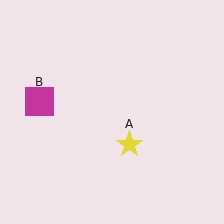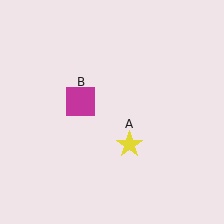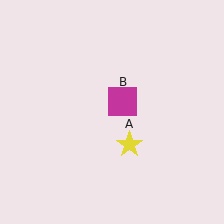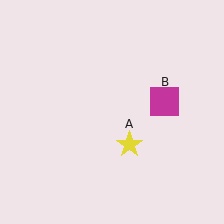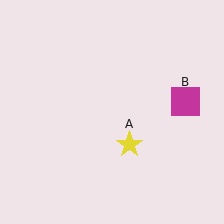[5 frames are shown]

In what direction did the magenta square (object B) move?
The magenta square (object B) moved right.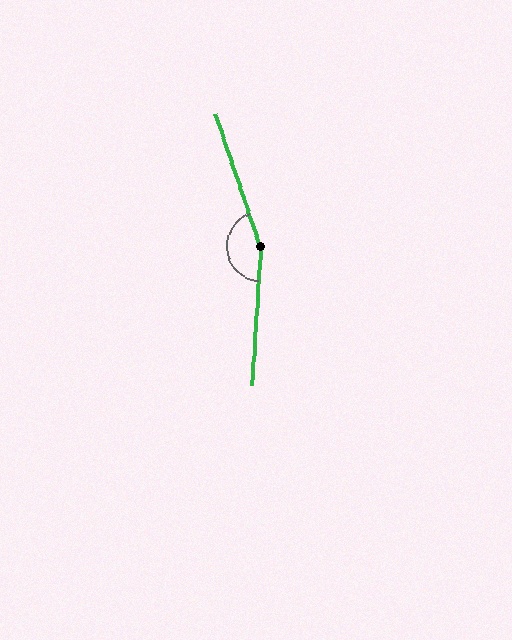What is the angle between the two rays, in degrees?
Approximately 157 degrees.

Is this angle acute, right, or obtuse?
It is obtuse.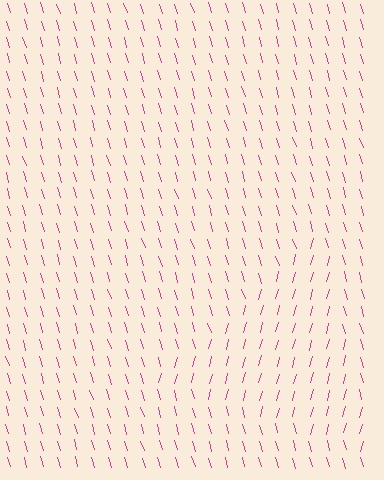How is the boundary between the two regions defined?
The boundary is defined purely by a change in line orientation (approximately 32 degrees difference). All lines are the same color and thickness.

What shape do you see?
I see a triangle.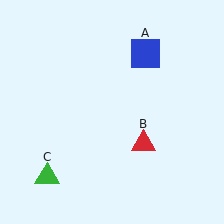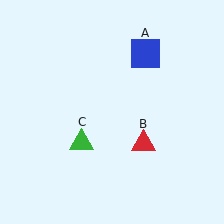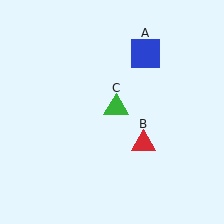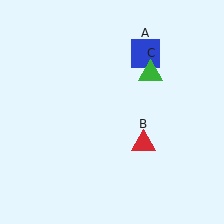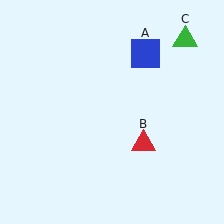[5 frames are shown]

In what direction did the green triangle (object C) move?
The green triangle (object C) moved up and to the right.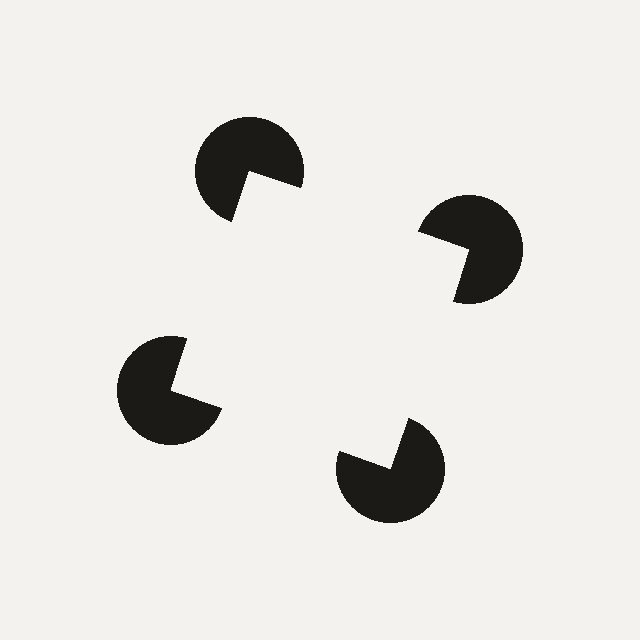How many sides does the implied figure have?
4 sides.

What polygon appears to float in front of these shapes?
An illusory square — its edges are inferred from the aligned wedge cuts in the pac-man discs, not physically drawn.